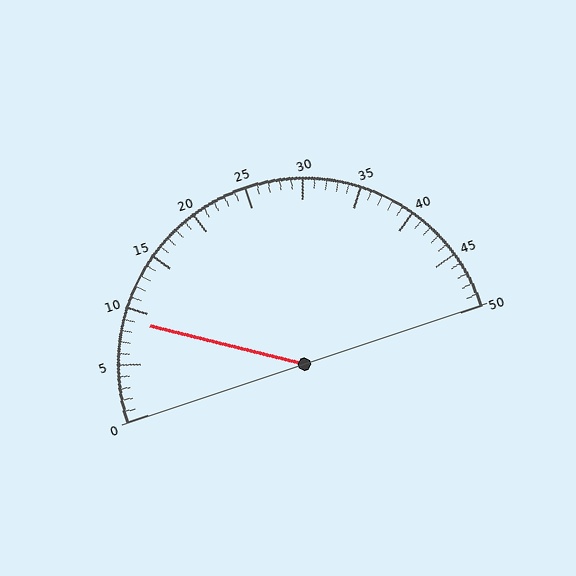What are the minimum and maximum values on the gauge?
The gauge ranges from 0 to 50.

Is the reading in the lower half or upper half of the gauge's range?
The reading is in the lower half of the range (0 to 50).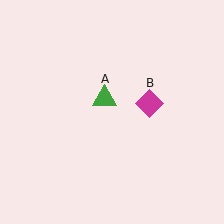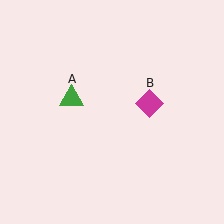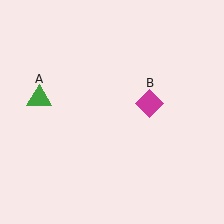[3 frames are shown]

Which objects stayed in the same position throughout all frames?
Magenta diamond (object B) remained stationary.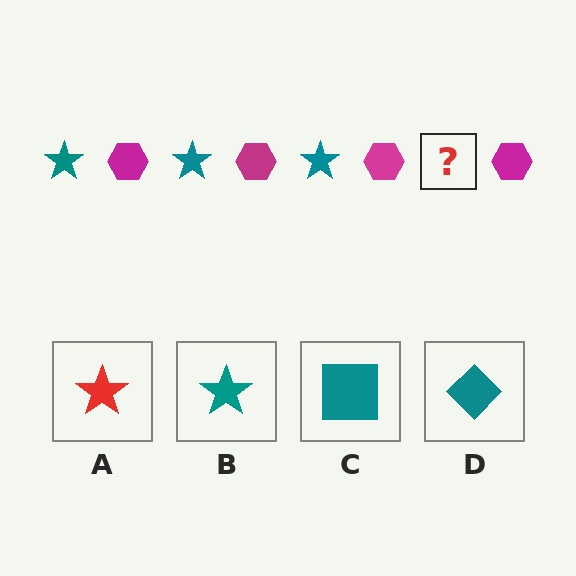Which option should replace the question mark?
Option B.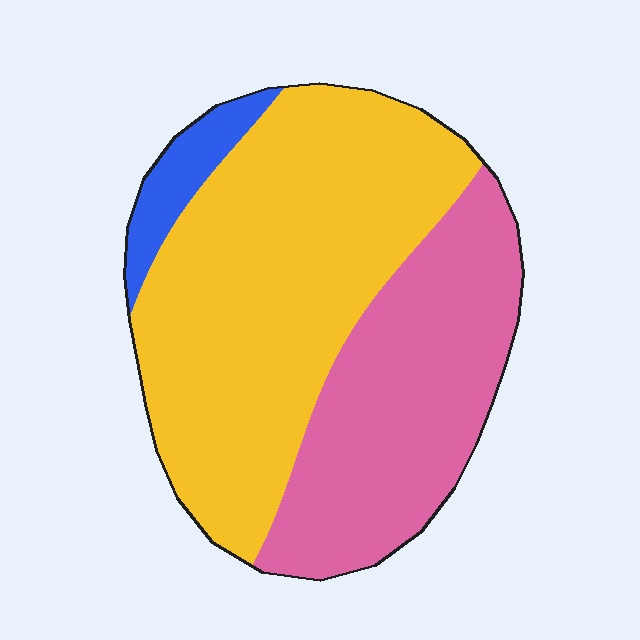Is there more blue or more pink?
Pink.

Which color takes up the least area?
Blue, at roughly 5%.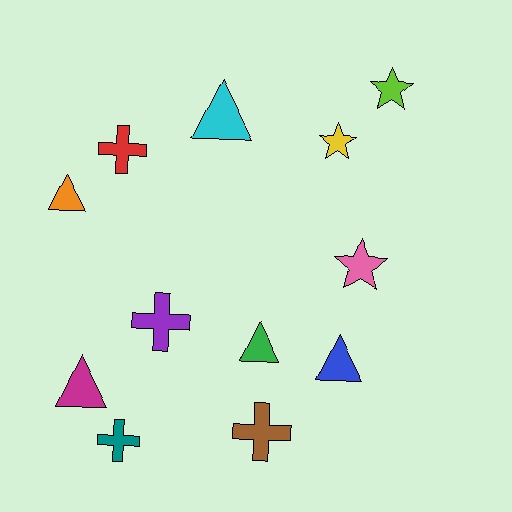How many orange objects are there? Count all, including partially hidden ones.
There is 1 orange object.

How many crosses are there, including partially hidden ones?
There are 4 crosses.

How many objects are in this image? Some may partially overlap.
There are 12 objects.